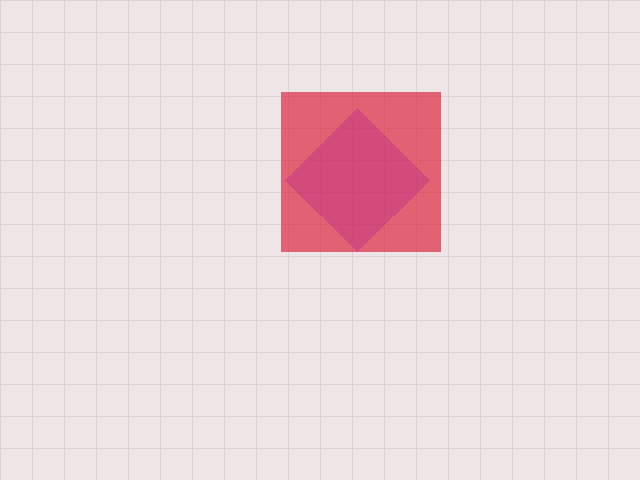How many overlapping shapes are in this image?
There are 2 overlapping shapes in the image.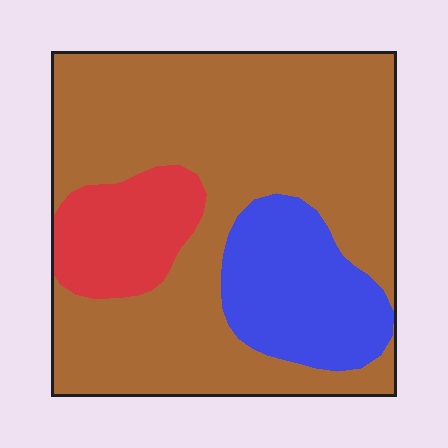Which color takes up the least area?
Red, at roughly 15%.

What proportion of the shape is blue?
Blue covers around 20% of the shape.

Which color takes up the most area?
Brown, at roughly 70%.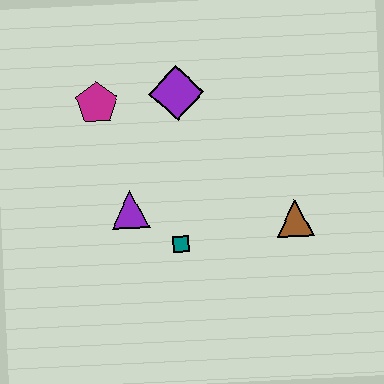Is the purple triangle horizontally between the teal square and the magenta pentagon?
Yes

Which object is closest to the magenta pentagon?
The purple diamond is closest to the magenta pentagon.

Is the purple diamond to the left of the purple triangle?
No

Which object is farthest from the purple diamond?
The brown triangle is farthest from the purple diamond.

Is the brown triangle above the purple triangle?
No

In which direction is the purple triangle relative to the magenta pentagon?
The purple triangle is below the magenta pentagon.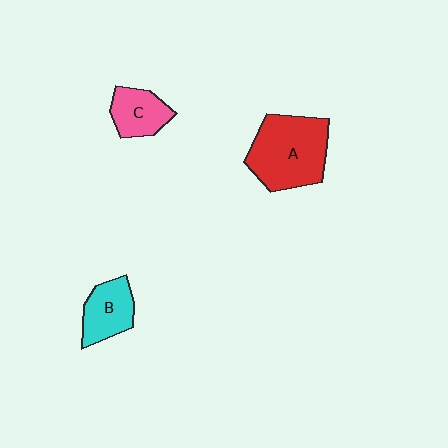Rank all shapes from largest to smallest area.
From largest to smallest: A (red), B (cyan), C (pink).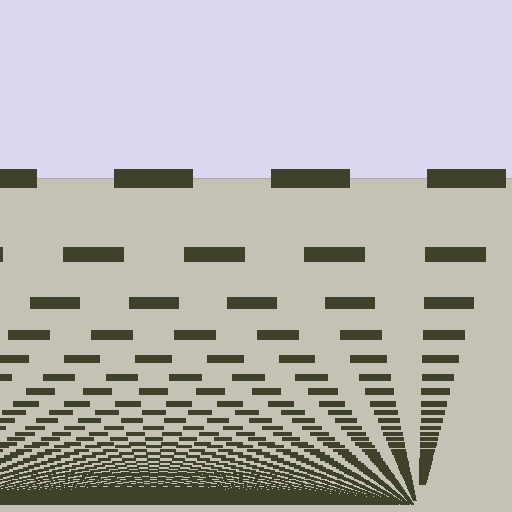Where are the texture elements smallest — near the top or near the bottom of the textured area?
Near the bottom.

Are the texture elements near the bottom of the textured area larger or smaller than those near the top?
Smaller. The gradient is inverted — elements near the bottom are smaller and denser.